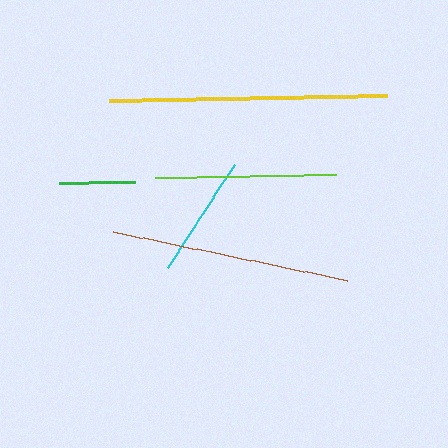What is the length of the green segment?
The green segment is approximately 77 pixels long.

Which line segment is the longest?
The yellow line is the longest at approximately 278 pixels.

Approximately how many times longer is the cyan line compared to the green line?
The cyan line is approximately 1.6 times the length of the green line.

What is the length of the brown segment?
The brown segment is approximately 239 pixels long.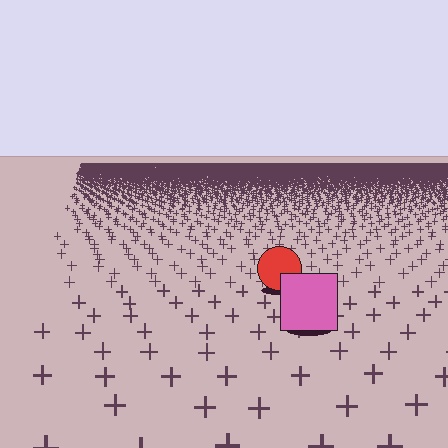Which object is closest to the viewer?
The pink square is closest. The texture marks near it are larger and more spread out.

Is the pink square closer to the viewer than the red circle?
Yes. The pink square is closer — you can tell from the texture gradient: the ground texture is coarser near it.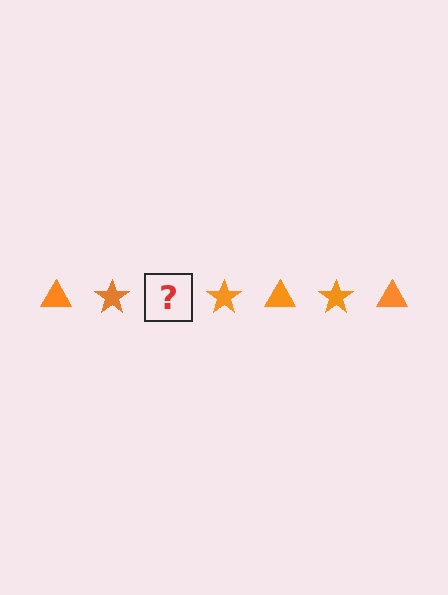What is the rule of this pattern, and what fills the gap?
The rule is that the pattern cycles through triangle, star shapes in orange. The gap should be filled with an orange triangle.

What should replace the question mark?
The question mark should be replaced with an orange triangle.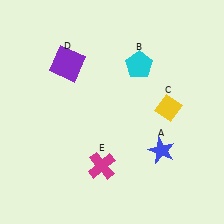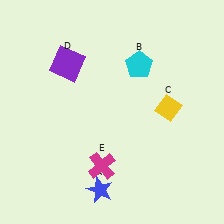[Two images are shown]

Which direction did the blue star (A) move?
The blue star (A) moved left.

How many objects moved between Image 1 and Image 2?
1 object moved between the two images.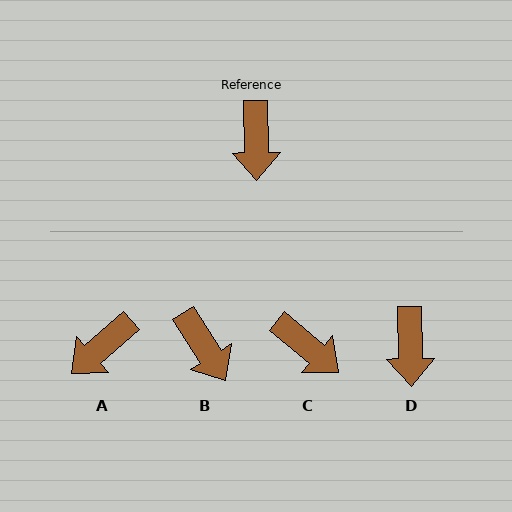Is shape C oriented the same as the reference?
No, it is off by about 49 degrees.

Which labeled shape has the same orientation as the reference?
D.